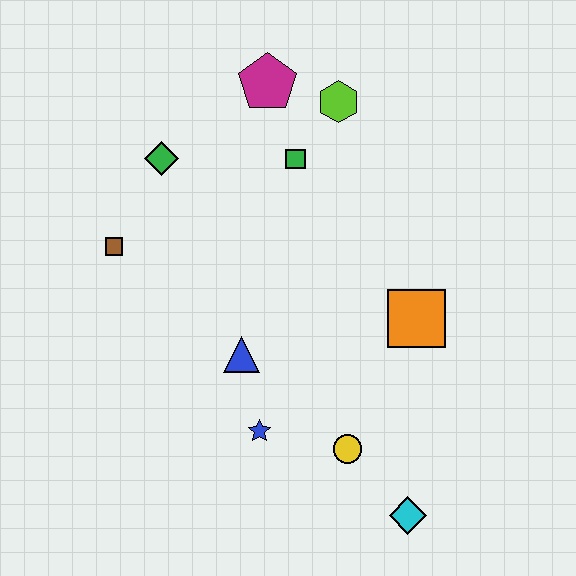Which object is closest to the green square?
The lime hexagon is closest to the green square.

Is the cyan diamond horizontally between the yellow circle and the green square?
No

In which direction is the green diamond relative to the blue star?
The green diamond is above the blue star.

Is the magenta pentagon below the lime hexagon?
No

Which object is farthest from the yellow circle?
The magenta pentagon is farthest from the yellow circle.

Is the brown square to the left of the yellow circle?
Yes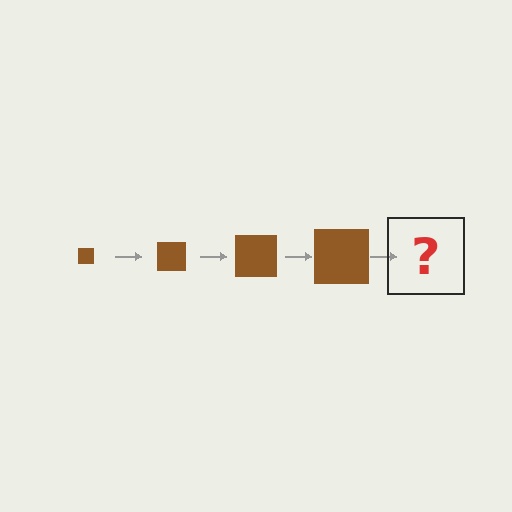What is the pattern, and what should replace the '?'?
The pattern is that the square gets progressively larger each step. The '?' should be a brown square, larger than the previous one.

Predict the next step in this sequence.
The next step is a brown square, larger than the previous one.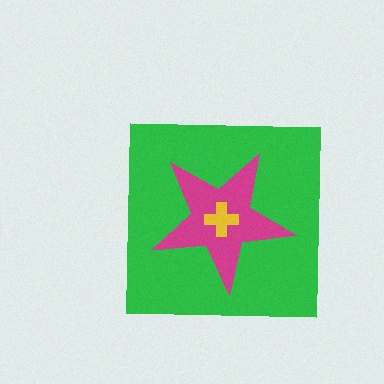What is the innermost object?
The yellow cross.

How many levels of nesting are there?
3.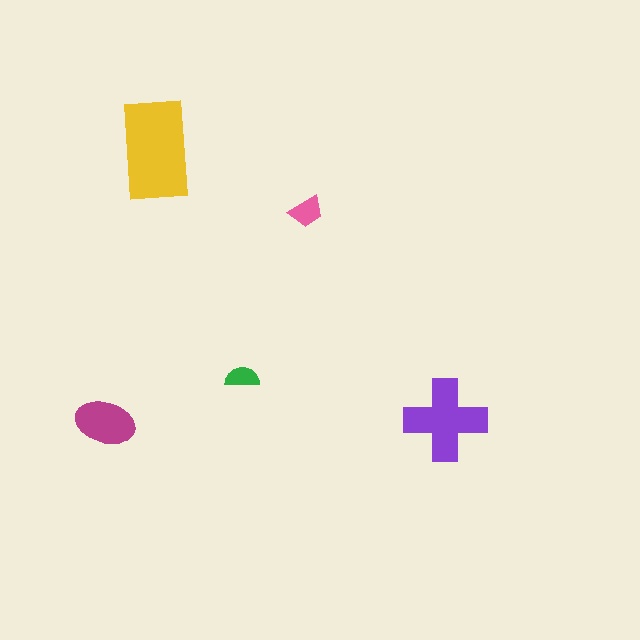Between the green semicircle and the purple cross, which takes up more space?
The purple cross.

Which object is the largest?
The yellow rectangle.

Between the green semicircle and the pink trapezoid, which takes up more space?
The pink trapezoid.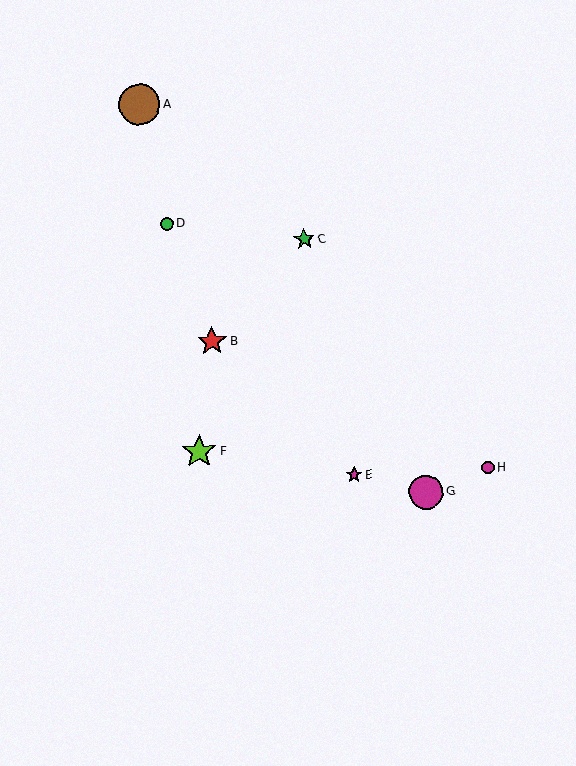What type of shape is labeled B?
Shape B is a red star.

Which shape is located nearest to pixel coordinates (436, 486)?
The magenta circle (labeled G) at (426, 492) is nearest to that location.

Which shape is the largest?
The brown circle (labeled A) is the largest.